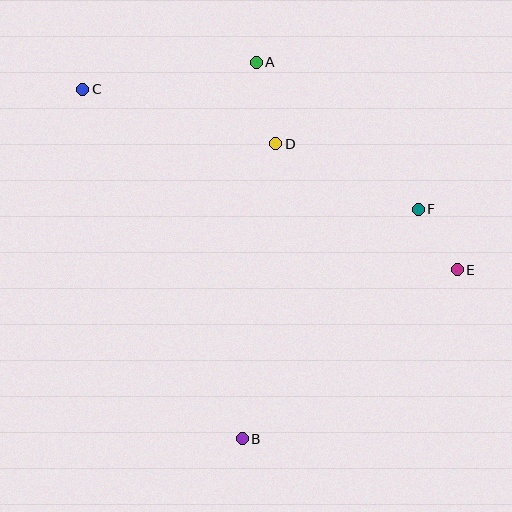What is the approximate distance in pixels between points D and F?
The distance between D and F is approximately 157 pixels.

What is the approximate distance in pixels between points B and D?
The distance between B and D is approximately 297 pixels.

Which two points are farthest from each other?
Points C and E are farthest from each other.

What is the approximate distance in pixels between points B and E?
The distance between B and E is approximately 273 pixels.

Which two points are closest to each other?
Points E and F are closest to each other.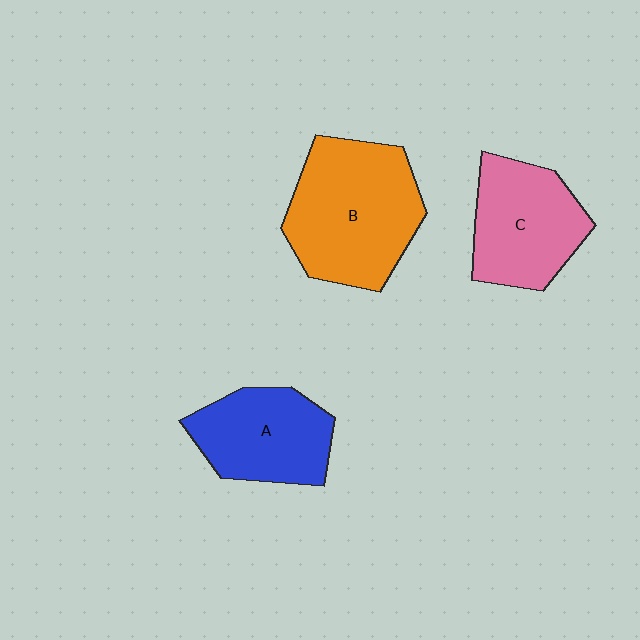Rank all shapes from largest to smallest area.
From largest to smallest: B (orange), C (pink), A (blue).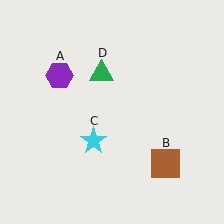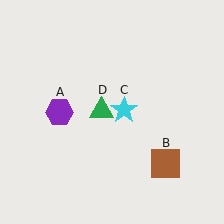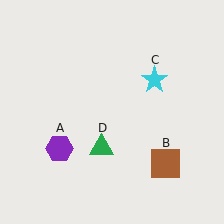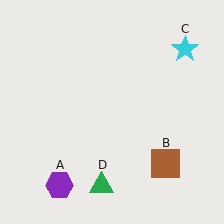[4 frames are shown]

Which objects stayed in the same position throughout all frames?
Brown square (object B) remained stationary.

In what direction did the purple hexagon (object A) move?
The purple hexagon (object A) moved down.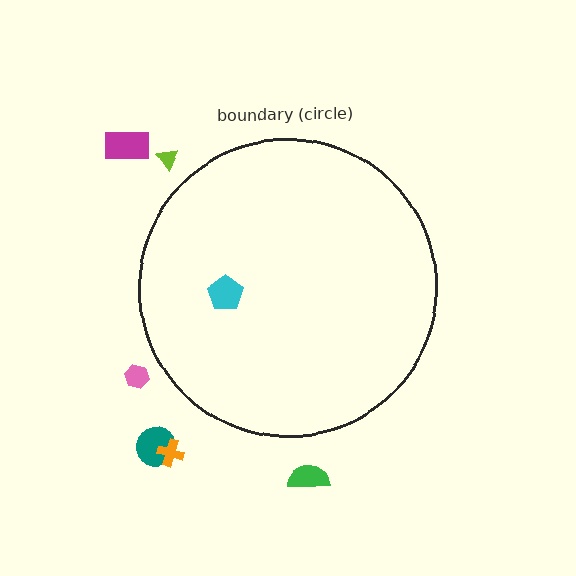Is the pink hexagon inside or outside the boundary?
Outside.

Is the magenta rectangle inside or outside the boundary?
Outside.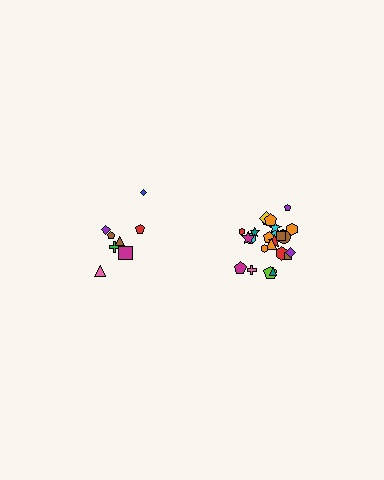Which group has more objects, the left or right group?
The right group.